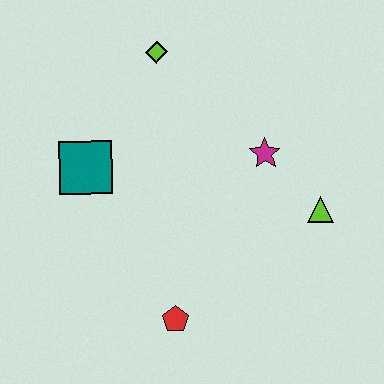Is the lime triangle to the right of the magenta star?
Yes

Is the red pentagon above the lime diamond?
No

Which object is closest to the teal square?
The lime diamond is closest to the teal square.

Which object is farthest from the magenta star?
The red pentagon is farthest from the magenta star.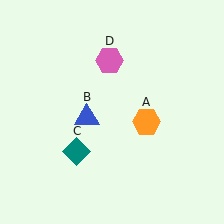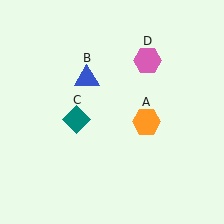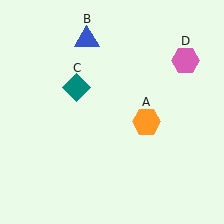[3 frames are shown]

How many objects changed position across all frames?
3 objects changed position: blue triangle (object B), teal diamond (object C), pink hexagon (object D).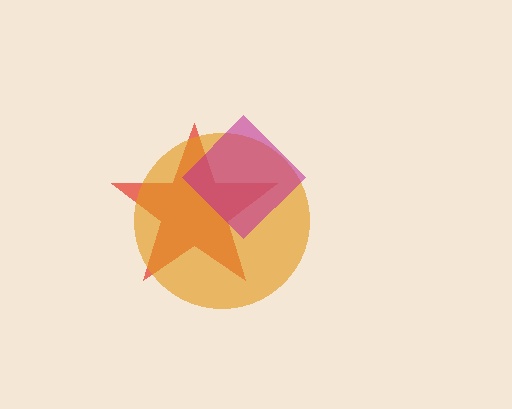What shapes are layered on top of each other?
The layered shapes are: a red star, an orange circle, a magenta diamond.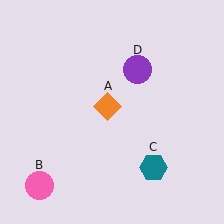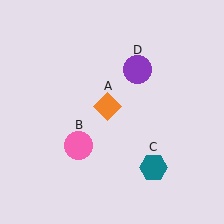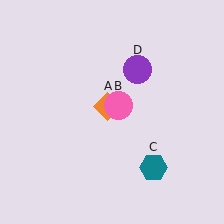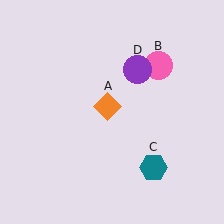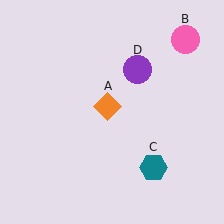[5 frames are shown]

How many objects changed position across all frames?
1 object changed position: pink circle (object B).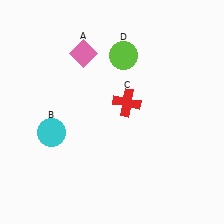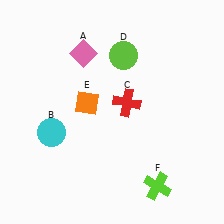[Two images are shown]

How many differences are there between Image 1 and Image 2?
There are 2 differences between the two images.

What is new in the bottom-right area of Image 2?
A lime cross (F) was added in the bottom-right area of Image 2.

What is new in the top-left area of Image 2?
An orange diamond (E) was added in the top-left area of Image 2.